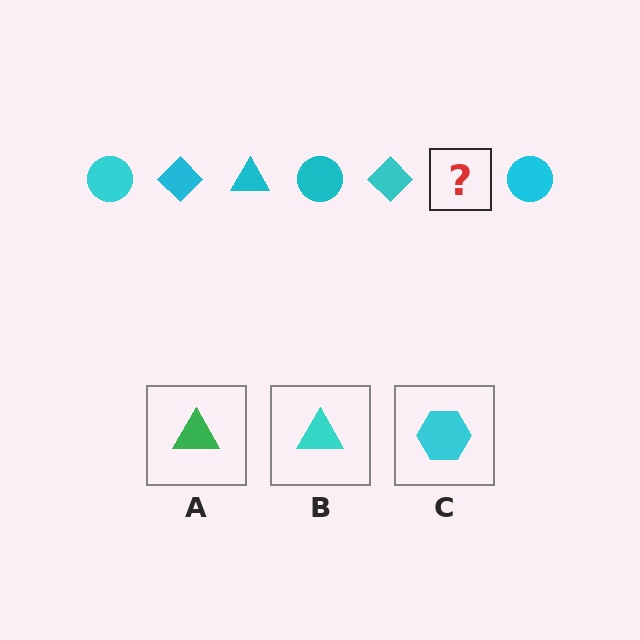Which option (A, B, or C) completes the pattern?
B.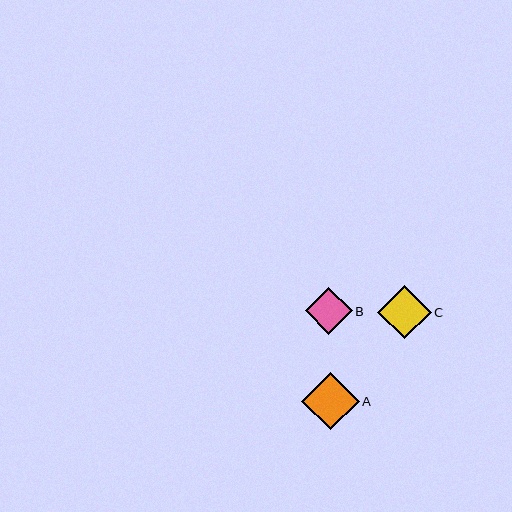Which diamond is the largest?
Diamond A is the largest with a size of approximately 57 pixels.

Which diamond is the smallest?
Diamond B is the smallest with a size of approximately 47 pixels.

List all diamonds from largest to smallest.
From largest to smallest: A, C, B.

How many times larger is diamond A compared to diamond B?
Diamond A is approximately 1.2 times the size of diamond B.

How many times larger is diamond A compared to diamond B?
Diamond A is approximately 1.2 times the size of diamond B.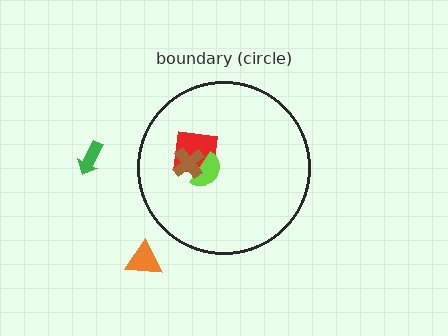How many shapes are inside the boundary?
3 inside, 2 outside.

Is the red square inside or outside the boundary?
Inside.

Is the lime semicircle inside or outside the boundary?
Inside.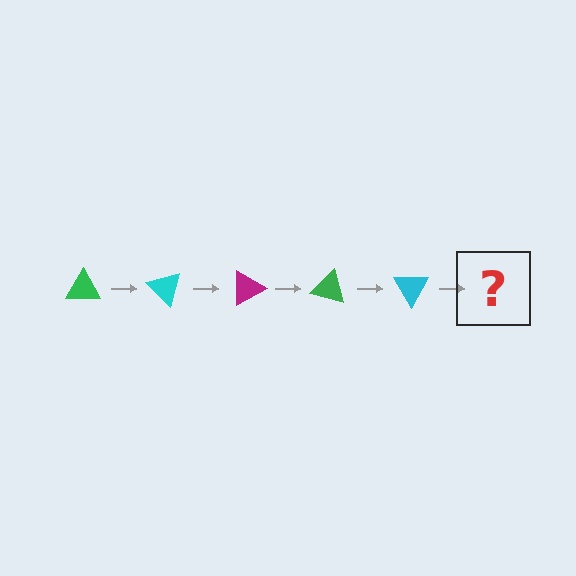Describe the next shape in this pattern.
It should be a magenta triangle, rotated 225 degrees from the start.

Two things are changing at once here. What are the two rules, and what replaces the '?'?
The two rules are that it rotates 45 degrees each step and the color cycles through green, cyan, and magenta. The '?' should be a magenta triangle, rotated 225 degrees from the start.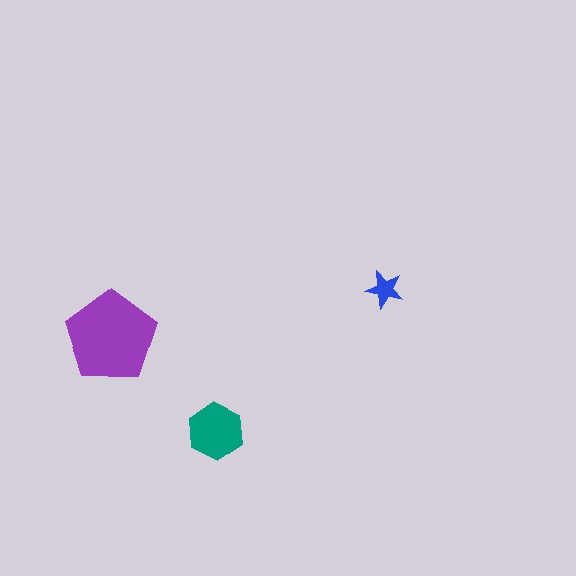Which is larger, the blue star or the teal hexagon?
The teal hexagon.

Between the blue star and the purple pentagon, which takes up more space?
The purple pentagon.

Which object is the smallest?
The blue star.